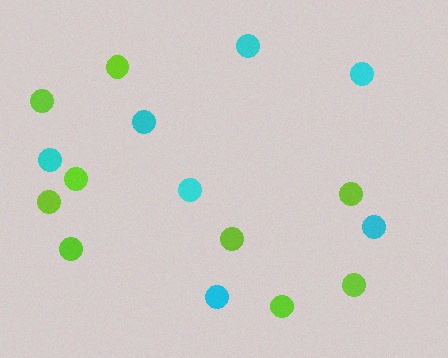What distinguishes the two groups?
There are 2 groups: one group of lime circles (9) and one group of cyan circles (7).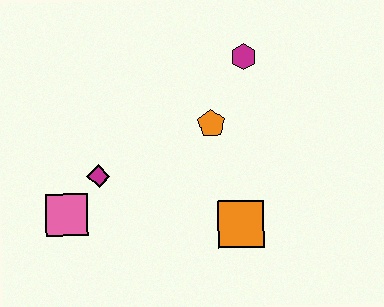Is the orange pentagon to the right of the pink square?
Yes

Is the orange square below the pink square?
Yes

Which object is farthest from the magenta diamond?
The magenta hexagon is farthest from the magenta diamond.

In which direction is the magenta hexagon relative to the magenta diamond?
The magenta hexagon is to the right of the magenta diamond.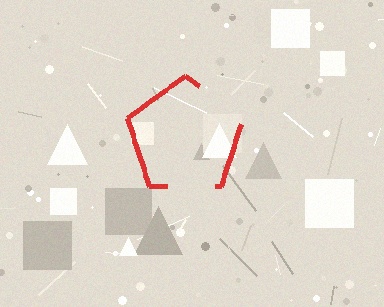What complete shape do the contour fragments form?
The contour fragments form a pentagon.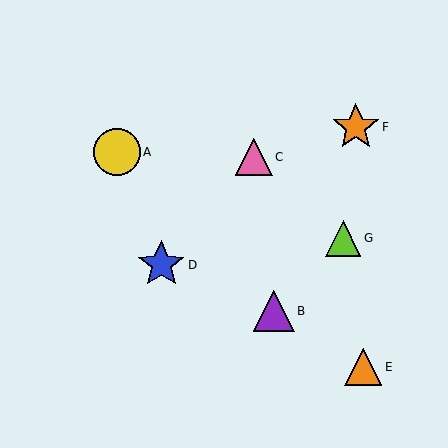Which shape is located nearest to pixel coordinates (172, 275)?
The blue star (labeled D) at (161, 265) is nearest to that location.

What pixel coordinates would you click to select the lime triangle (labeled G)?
Click at (343, 238) to select the lime triangle G.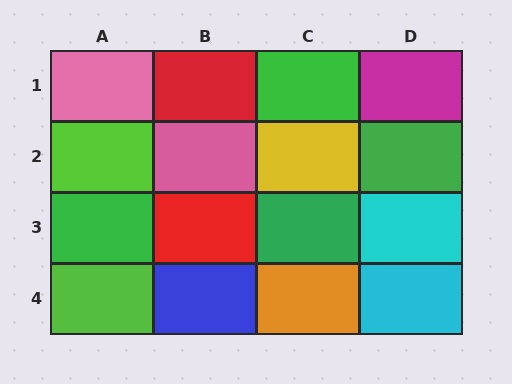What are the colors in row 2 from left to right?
Lime, pink, yellow, green.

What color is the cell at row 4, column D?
Cyan.